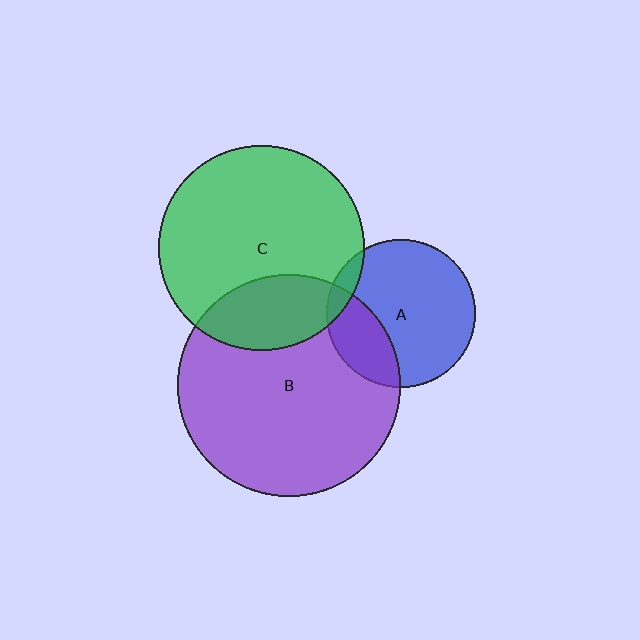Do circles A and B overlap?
Yes.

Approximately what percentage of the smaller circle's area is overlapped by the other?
Approximately 25%.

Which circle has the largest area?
Circle B (purple).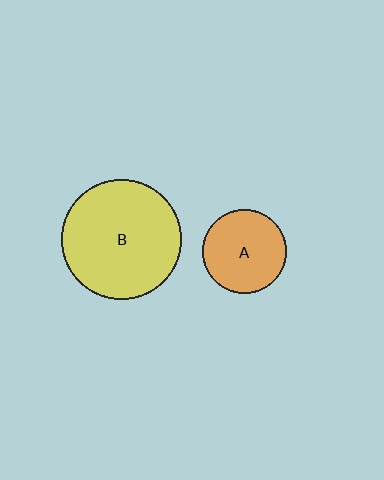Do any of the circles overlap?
No, none of the circles overlap.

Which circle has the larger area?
Circle B (yellow).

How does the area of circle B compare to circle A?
Approximately 2.0 times.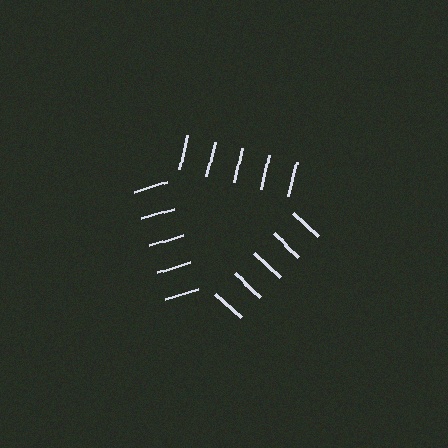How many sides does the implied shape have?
3 sides — the line-ends trace a triangle.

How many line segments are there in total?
15 — 5 along each of the 3 edges.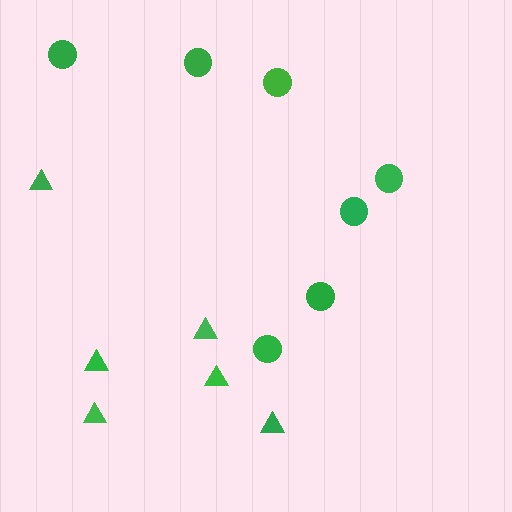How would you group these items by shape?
There are 2 groups: one group of triangles (6) and one group of circles (7).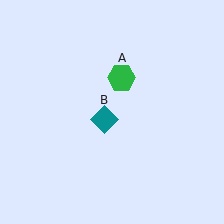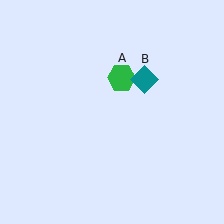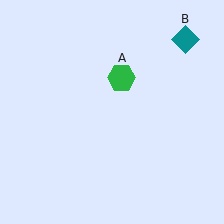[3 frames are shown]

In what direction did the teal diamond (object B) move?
The teal diamond (object B) moved up and to the right.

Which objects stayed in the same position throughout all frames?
Green hexagon (object A) remained stationary.